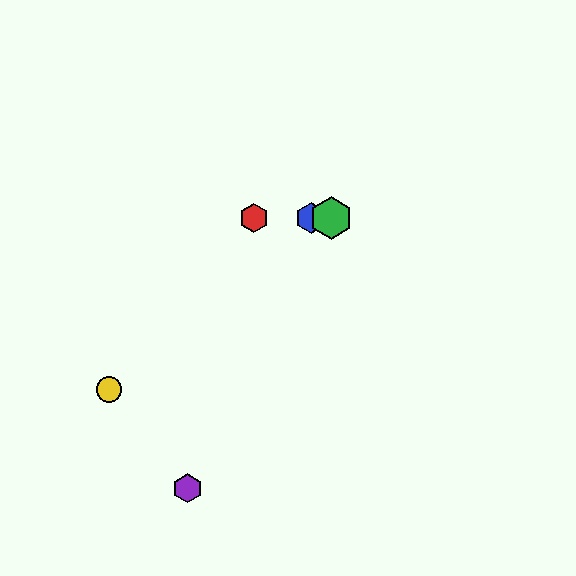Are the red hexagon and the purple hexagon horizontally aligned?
No, the red hexagon is at y≈218 and the purple hexagon is at y≈488.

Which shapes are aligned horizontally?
The red hexagon, the blue hexagon, the green hexagon are aligned horizontally.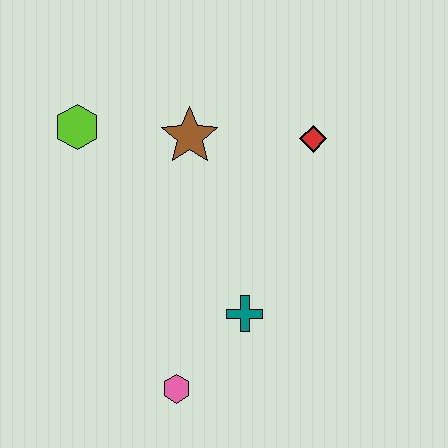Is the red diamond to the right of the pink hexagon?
Yes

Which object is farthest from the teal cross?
The lime hexagon is farthest from the teal cross.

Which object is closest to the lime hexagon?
The brown star is closest to the lime hexagon.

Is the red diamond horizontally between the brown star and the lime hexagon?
No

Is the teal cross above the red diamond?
No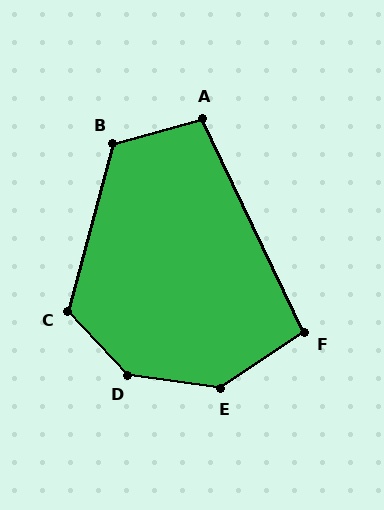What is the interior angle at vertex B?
Approximately 120 degrees (obtuse).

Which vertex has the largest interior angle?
D, at approximately 141 degrees.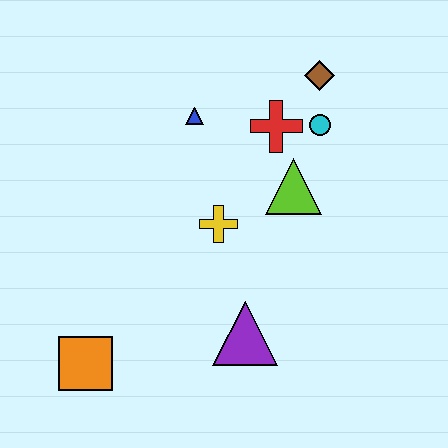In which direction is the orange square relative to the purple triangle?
The orange square is to the left of the purple triangle.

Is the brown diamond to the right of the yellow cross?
Yes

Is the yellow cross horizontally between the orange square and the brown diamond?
Yes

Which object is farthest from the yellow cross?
The orange square is farthest from the yellow cross.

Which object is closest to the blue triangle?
The red cross is closest to the blue triangle.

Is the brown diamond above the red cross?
Yes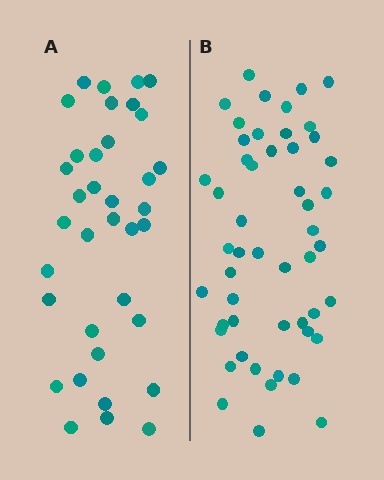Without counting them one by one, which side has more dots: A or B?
Region B (the right region) has more dots.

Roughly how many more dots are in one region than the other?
Region B has approximately 15 more dots than region A.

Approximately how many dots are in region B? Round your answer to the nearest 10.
About 50 dots. (The exact count is 51, which rounds to 50.)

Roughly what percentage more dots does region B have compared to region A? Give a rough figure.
About 40% more.